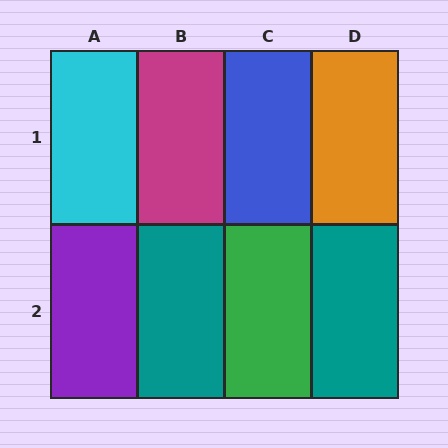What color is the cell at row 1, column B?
Magenta.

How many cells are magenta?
1 cell is magenta.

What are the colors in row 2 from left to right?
Purple, teal, green, teal.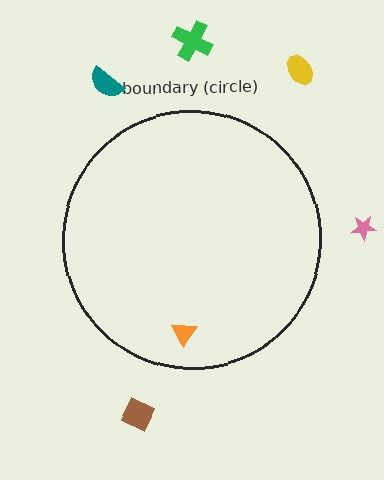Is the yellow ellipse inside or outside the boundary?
Outside.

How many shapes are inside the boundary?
1 inside, 5 outside.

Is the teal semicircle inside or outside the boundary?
Outside.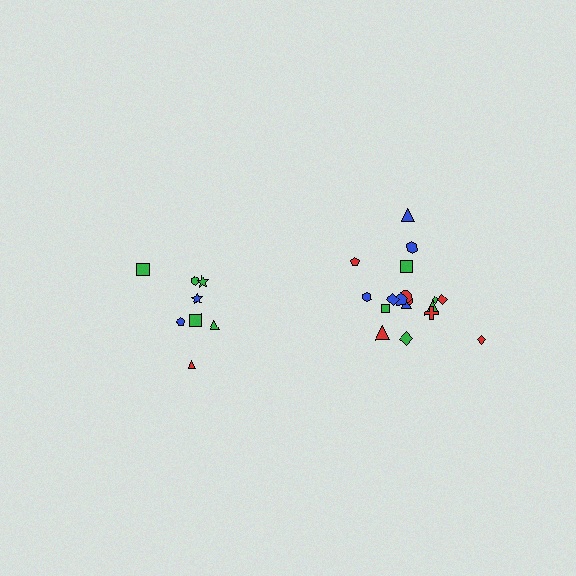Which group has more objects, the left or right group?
The right group.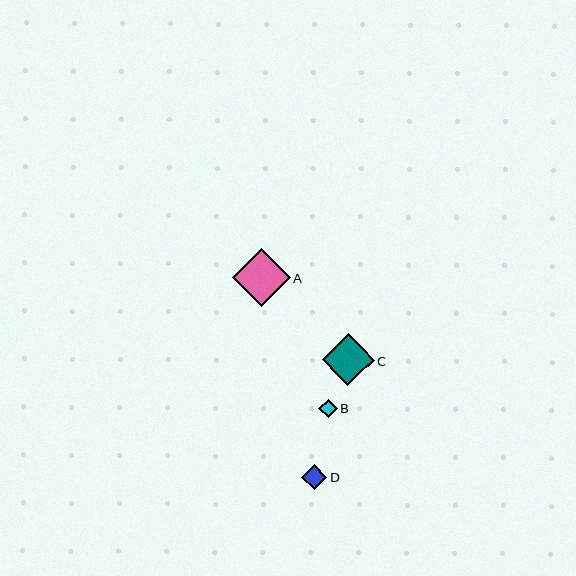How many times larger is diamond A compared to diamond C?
Diamond A is approximately 1.1 times the size of diamond C.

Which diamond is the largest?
Diamond A is the largest with a size of approximately 57 pixels.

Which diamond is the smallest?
Diamond B is the smallest with a size of approximately 18 pixels.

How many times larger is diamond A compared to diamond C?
Diamond A is approximately 1.1 times the size of diamond C.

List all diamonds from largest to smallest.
From largest to smallest: A, C, D, B.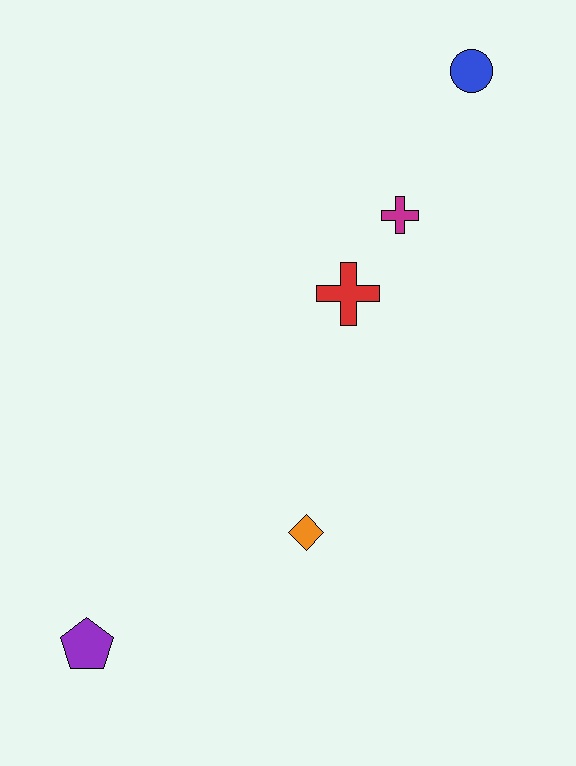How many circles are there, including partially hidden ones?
There is 1 circle.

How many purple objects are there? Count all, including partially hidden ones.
There is 1 purple object.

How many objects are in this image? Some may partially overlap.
There are 5 objects.